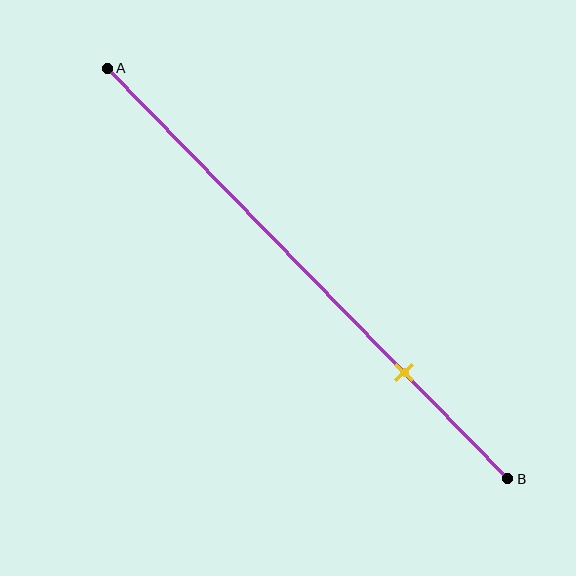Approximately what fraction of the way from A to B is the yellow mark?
The yellow mark is approximately 75% of the way from A to B.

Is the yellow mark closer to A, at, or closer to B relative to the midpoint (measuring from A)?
The yellow mark is closer to point B than the midpoint of segment AB.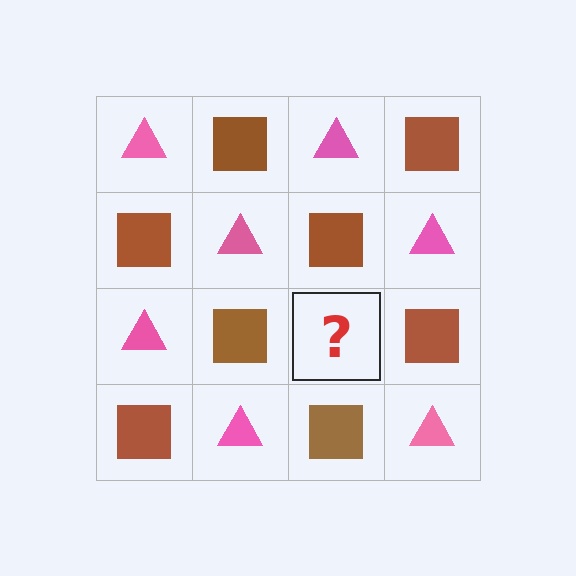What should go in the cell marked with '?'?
The missing cell should contain a pink triangle.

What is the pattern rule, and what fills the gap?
The rule is that it alternates pink triangle and brown square in a checkerboard pattern. The gap should be filled with a pink triangle.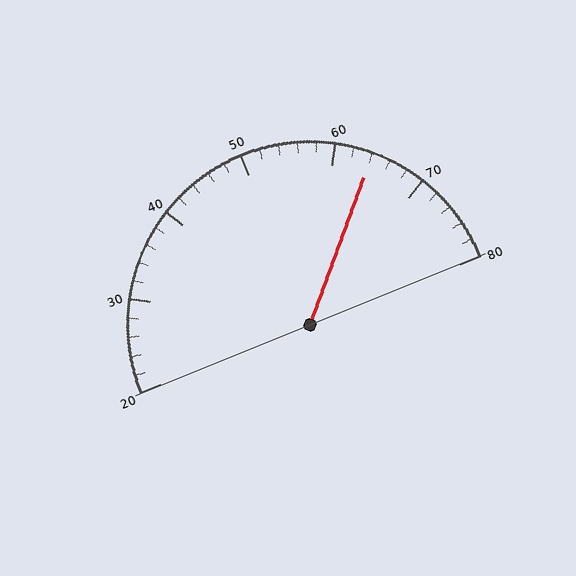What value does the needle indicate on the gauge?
The needle indicates approximately 64.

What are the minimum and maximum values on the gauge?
The gauge ranges from 20 to 80.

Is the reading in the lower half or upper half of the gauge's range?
The reading is in the upper half of the range (20 to 80).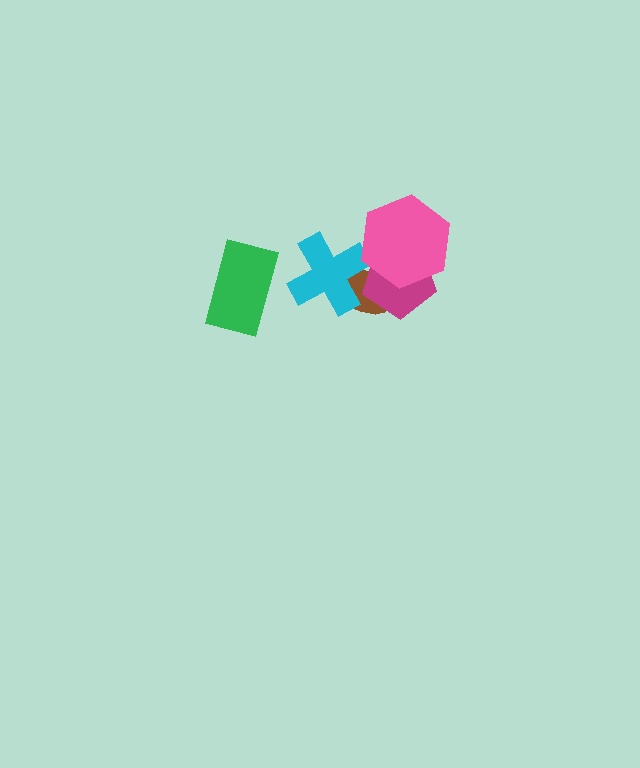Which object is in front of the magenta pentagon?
The pink hexagon is in front of the magenta pentagon.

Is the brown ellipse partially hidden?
Yes, it is partially covered by another shape.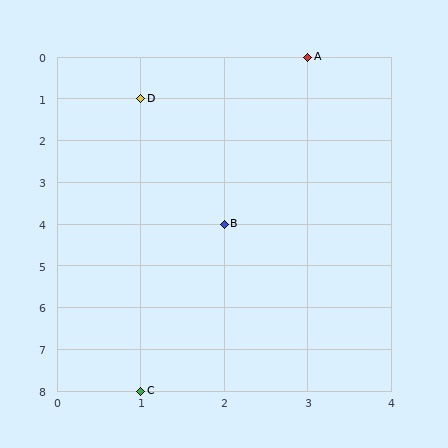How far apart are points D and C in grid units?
Points D and C are 7 rows apart.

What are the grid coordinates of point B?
Point B is at grid coordinates (2, 4).